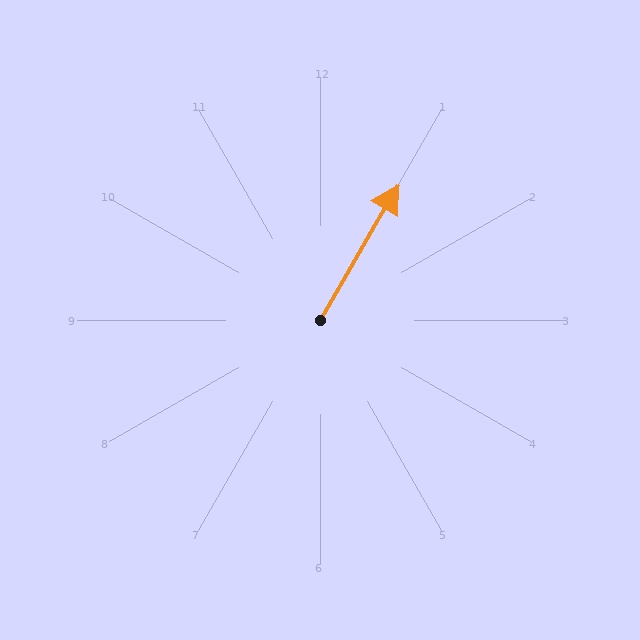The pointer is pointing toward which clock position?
Roughly 1 o'clock.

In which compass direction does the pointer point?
Northeast.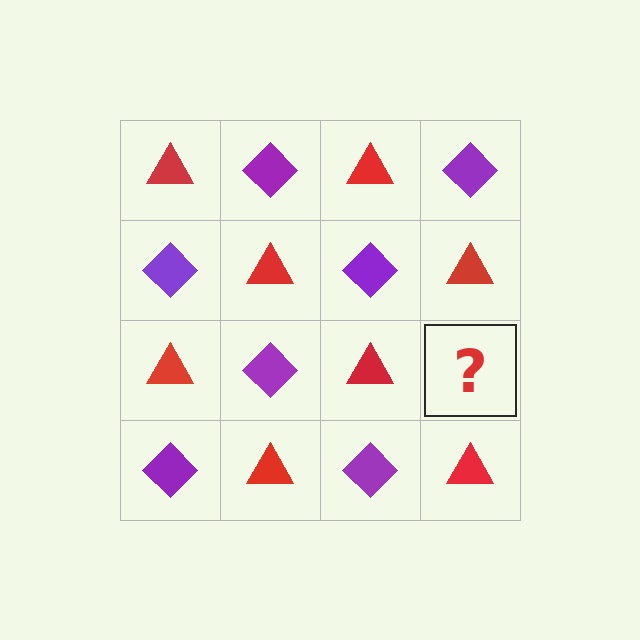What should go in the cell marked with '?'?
The missing cell should contain a purple diamond.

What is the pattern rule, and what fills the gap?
The rule is that it alternates red triangle and purple diamond in a checkerboard pattern. The gap should be filled with a purple diamond.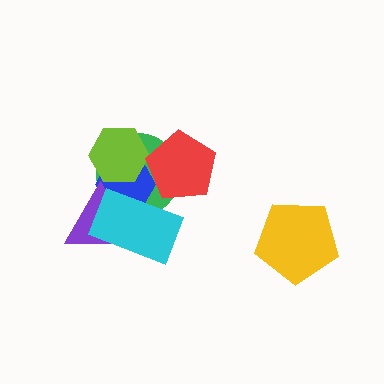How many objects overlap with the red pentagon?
2 objects overlap with the red pentagon.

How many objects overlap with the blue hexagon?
5 objects overlap with the blue hexagon.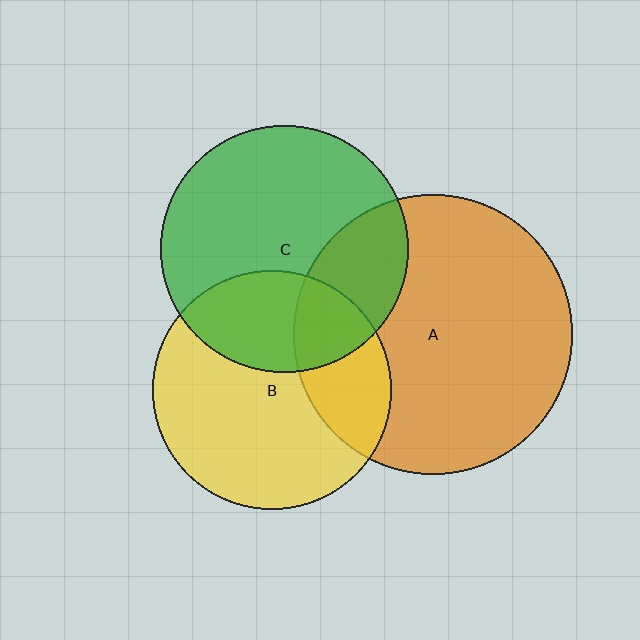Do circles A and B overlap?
Yes.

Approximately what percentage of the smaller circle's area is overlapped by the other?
Approximately 25%.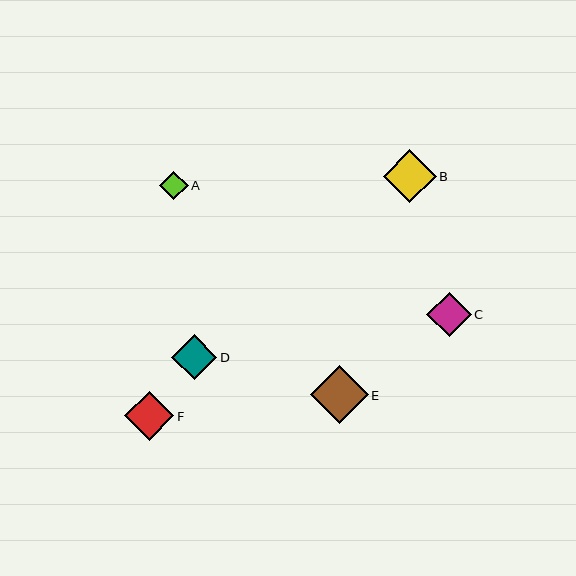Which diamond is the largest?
Diamond E is the largest with a size of approximately 58 pixels.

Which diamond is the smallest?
Diamond A is the smallest with a size of approximately 28 pixels.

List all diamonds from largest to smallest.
From largest to smallest: E, B, F, D, C, A.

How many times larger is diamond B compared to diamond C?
Diamond B is approximately 1.2 times the size of diamond C.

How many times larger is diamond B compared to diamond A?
Diamond B is approximately 1.9 times the size of diamond A.